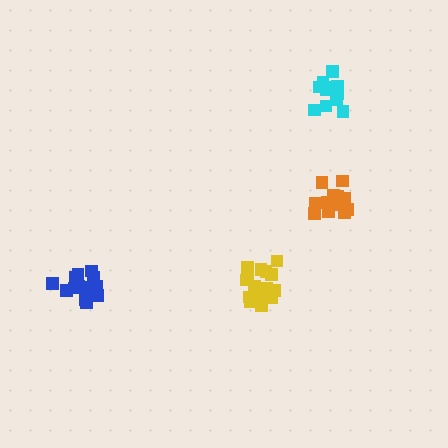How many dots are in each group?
Group 1: 15 dots, Group 2: 12 dots, Group 3: 14 dots, Group 4: 15 dots (56 total).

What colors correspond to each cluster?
The clusters are colored: yellow, cyan, orange, blue.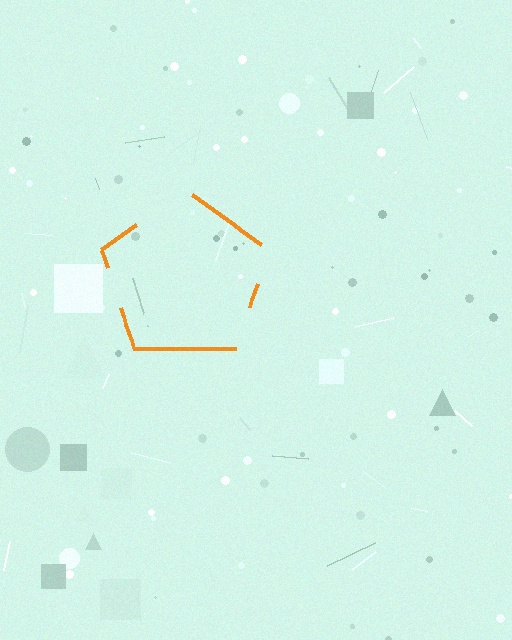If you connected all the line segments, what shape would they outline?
They would outline a pentagon.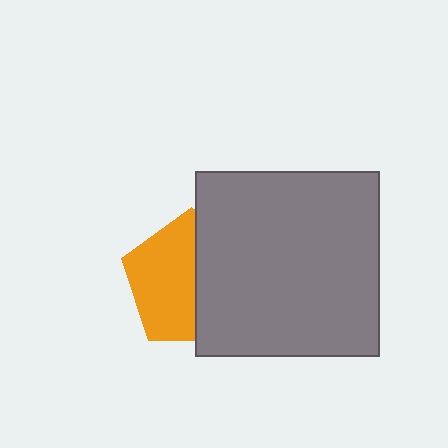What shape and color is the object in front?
The object in front is a gray square.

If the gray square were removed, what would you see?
You would see the complete orange pentagon.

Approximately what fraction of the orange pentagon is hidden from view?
Roughly 46% of the orange pentagon is hidden behind the gray square.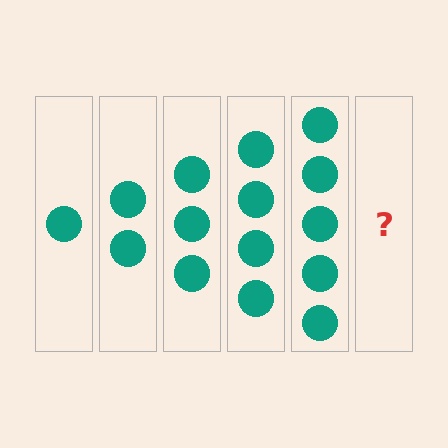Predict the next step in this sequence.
The next step is 6 circles.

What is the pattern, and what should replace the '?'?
The pattern is that each step adds one more circle. The '?' should be 6 circles.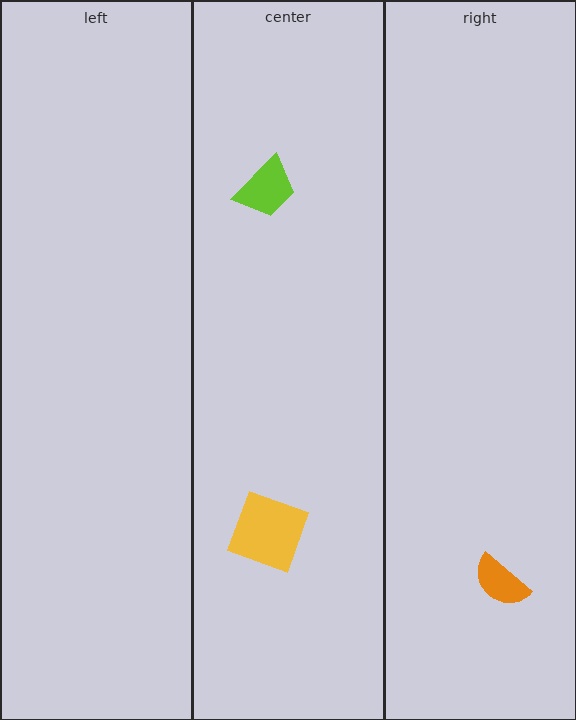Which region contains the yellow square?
The center region.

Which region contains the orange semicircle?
The right region.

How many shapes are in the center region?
2.